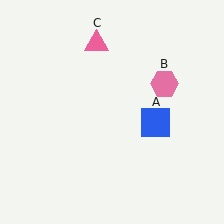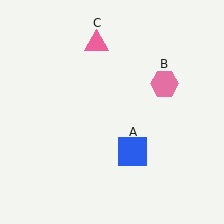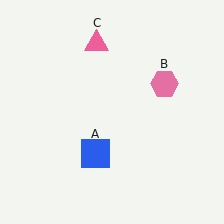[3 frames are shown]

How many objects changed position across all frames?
1 object changed position: blue square (object A).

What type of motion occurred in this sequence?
The blue square (object A) rotated clockwise around the center of the scene.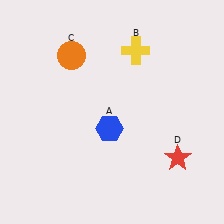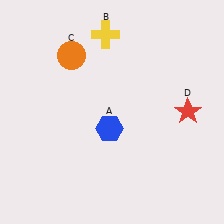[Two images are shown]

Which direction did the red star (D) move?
The red star (D) moved up.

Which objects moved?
The objects that moved are: the yellow cross (B), the red star (D).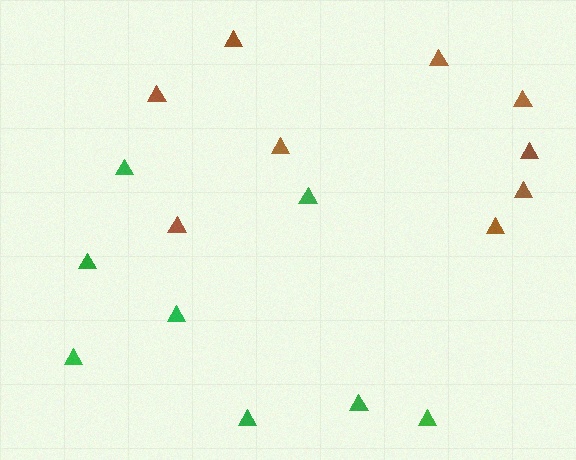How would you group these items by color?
There are 2 groups: one group of brown triangles (9) and one group of green triangles (8).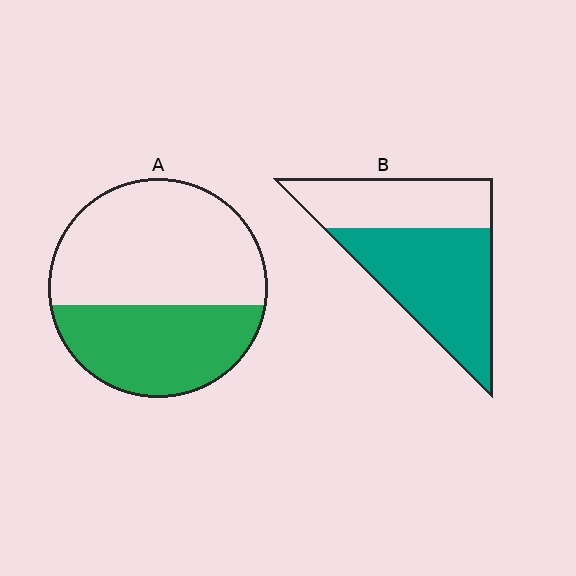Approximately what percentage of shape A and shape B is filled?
A is approximately 40% and B is approximately 60%.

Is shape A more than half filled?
No.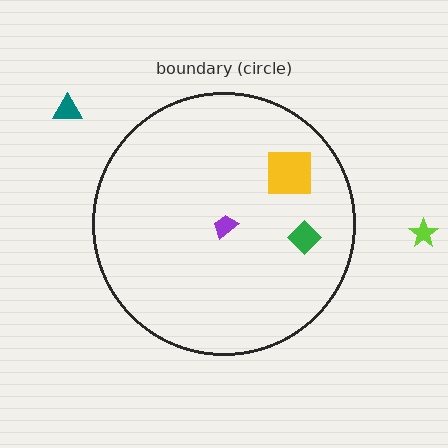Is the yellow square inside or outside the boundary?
Inside.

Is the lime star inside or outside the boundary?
Outside.